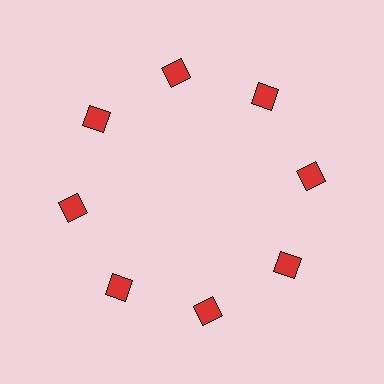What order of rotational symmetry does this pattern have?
This pattern has 8-fold rotational symmetry.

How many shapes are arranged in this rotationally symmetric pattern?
There are 8 shapes, arranged in 8 groups of 1.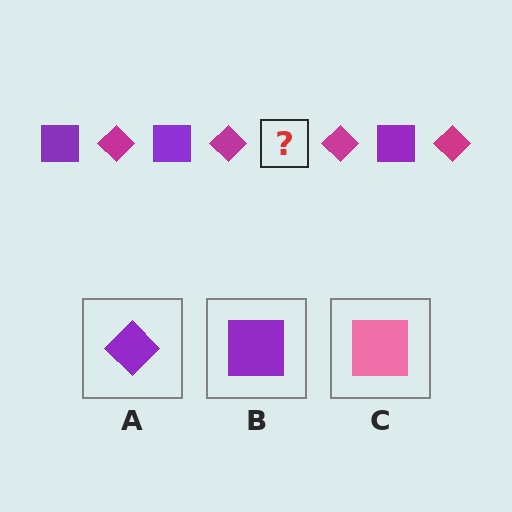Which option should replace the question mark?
Option B.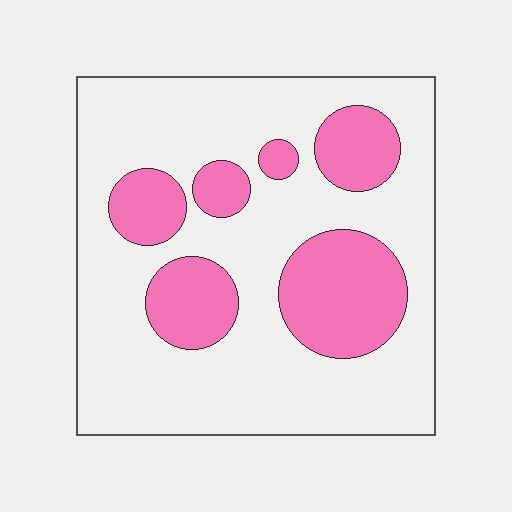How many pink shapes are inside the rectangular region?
6.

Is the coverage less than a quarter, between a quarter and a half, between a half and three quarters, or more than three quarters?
Between a quarter and a half.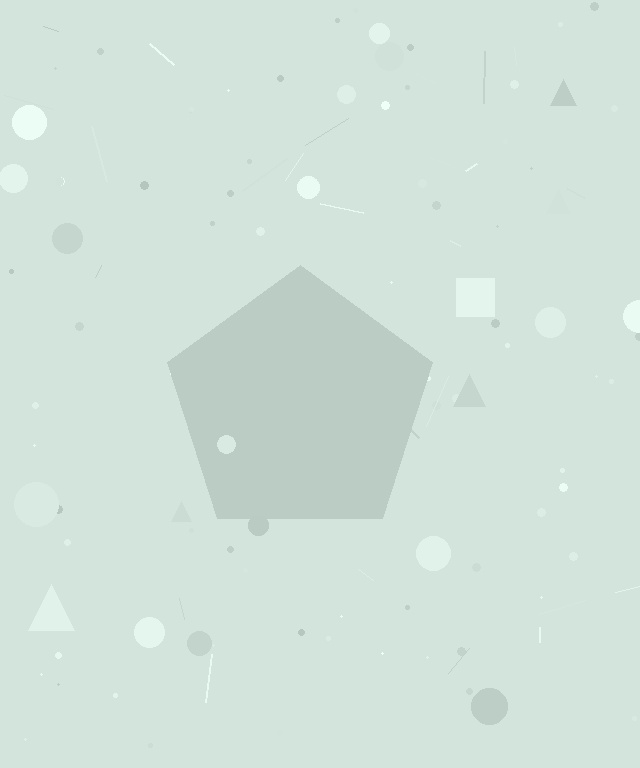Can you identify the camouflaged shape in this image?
The camouflaged shape is a pentagon.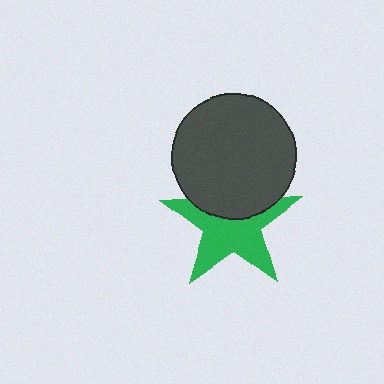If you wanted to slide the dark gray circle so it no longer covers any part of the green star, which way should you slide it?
Slide it up — that is the most direct way to separate the two shapes.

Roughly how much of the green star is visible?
About half of it is visible (roughly 63%).